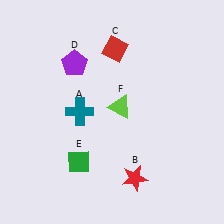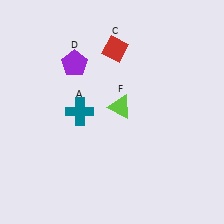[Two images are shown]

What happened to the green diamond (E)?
The green diamond (E) was removed in Image 2. It was in the bottom-left area of Image 1.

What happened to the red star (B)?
The red star (B) was removed in Image 2. It was in the bottom-right area of Image 1.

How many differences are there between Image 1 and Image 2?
There are 2 differences between the two images.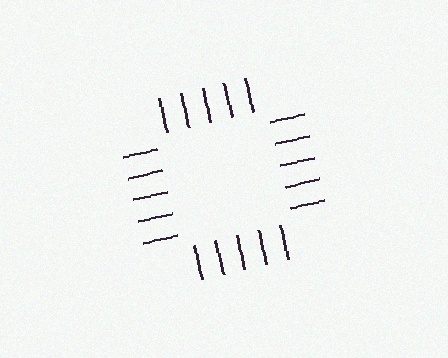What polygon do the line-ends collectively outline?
An illusory square — the line segments terminate on its edges but no continuous stroke is drawn.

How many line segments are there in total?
20 — 5 along each of the 4 edges.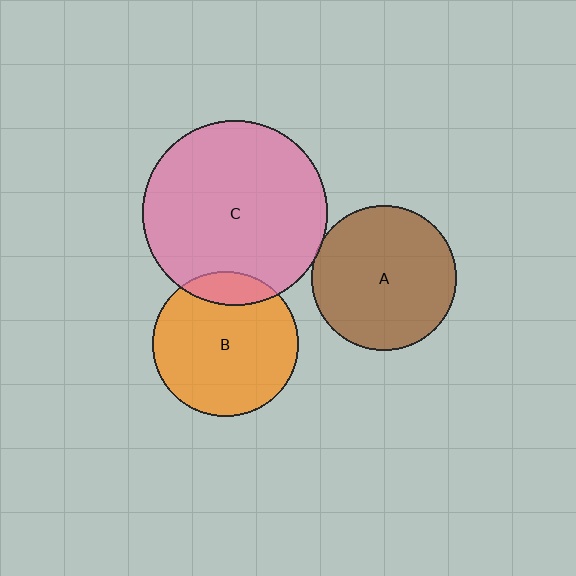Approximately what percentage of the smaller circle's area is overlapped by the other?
Approximately 5%.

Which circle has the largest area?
Circle C (pink).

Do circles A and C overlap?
Yes.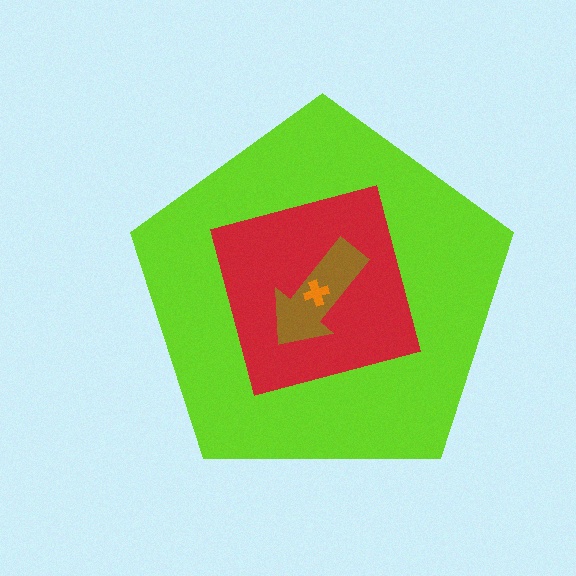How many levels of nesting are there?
4.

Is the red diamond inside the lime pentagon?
Yes.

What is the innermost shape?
The orange cross.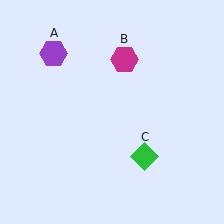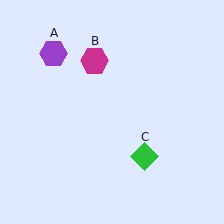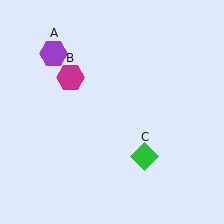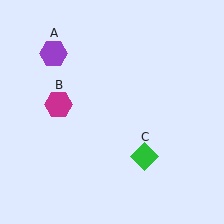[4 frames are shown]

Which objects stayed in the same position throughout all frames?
Purple hexagon (object A) and green diamond (object C) remained stationary.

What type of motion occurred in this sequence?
The magenta hexagon (object B) rotated counterclockwise around the center of the scene.